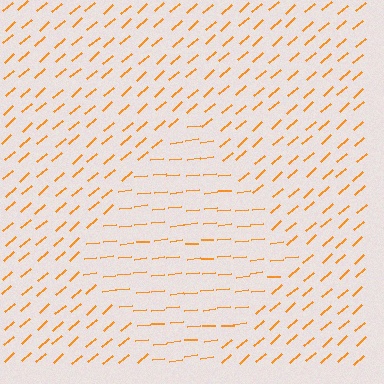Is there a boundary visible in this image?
Yes, there is a texture boundary formed by a change in line orientation.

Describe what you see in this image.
The image is filled with small orange line segments. A diamond region in the image has lines oriented differently from the surrounding lines, creating a visible texture boundary.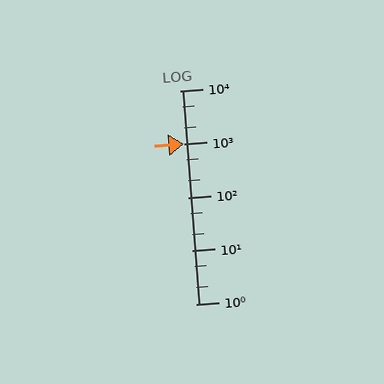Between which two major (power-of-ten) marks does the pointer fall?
The pointer is between 1000 and 10000.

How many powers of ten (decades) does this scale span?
The scale spans 4 decades, from 1 to 10000.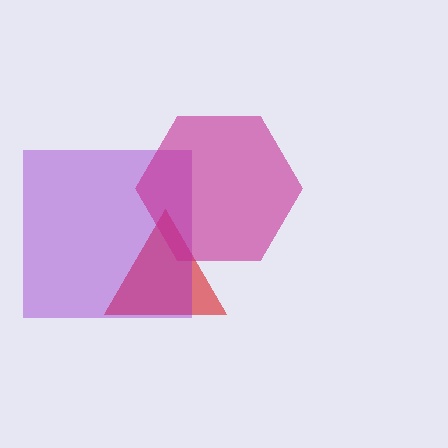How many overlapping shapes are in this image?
There are 3 overlapping shapes in the image.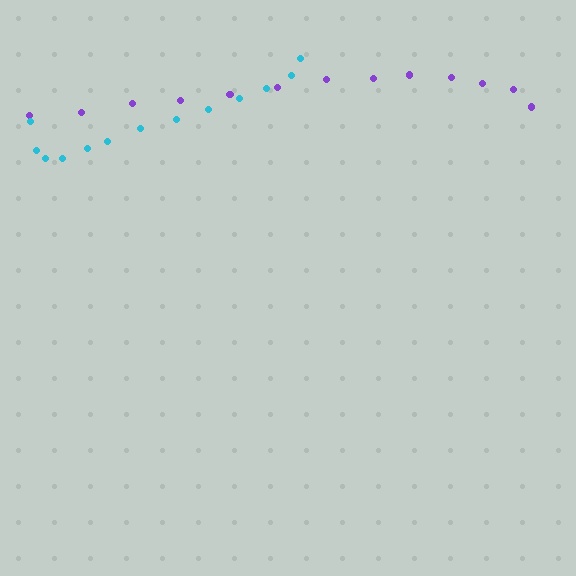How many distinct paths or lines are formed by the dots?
There are 2 distinct paths.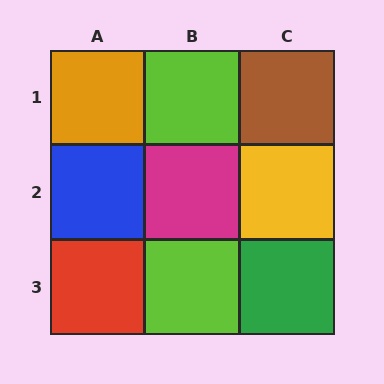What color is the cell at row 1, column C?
Brown.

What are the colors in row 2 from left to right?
Blue, magenta, yellow.